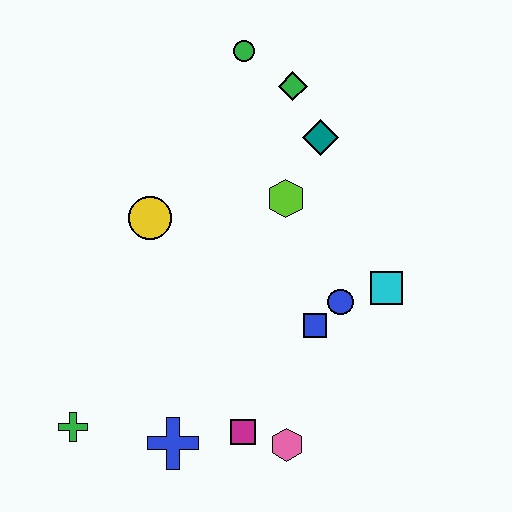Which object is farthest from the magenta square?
The green circle is farthest from the magenta square.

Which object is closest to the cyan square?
The blue circle is closest to the cyan square.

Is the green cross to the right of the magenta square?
No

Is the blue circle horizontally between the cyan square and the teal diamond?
Yes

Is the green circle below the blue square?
No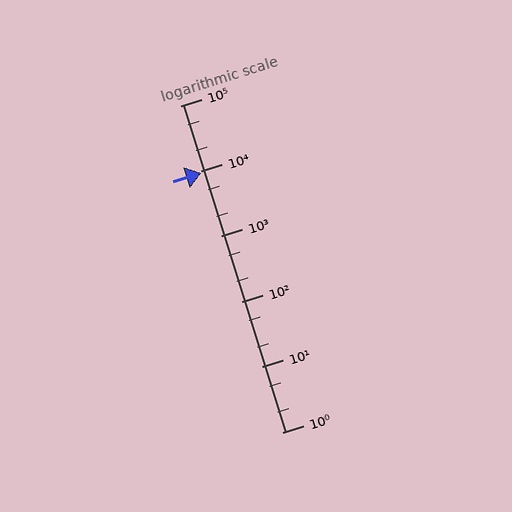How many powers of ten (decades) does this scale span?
The scale spans 5 decades, from 1 to 100000.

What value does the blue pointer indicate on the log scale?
The pointer indicates approximately 9400.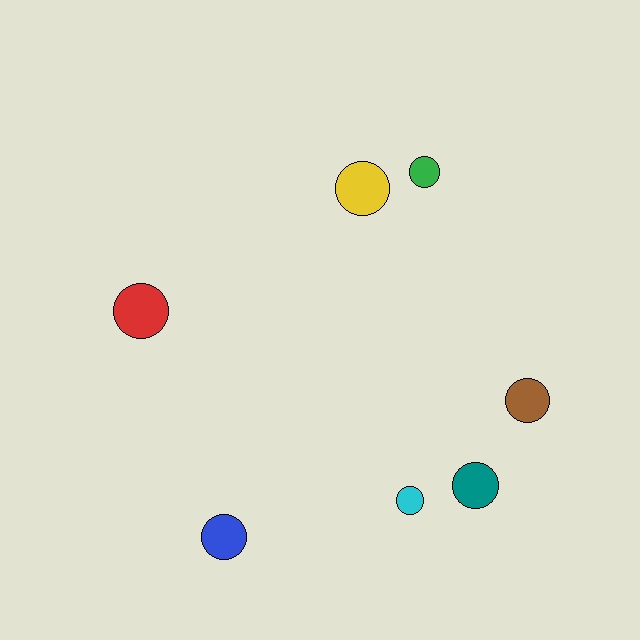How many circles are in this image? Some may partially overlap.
There are 7 circles.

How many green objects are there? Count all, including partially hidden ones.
There is 1 green object.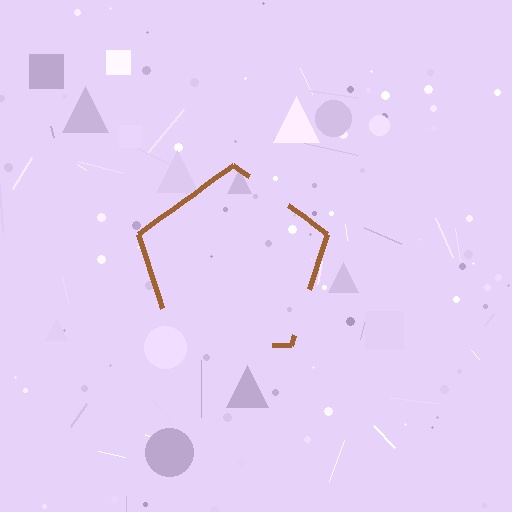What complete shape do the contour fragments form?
The contour fragments form a pentagon.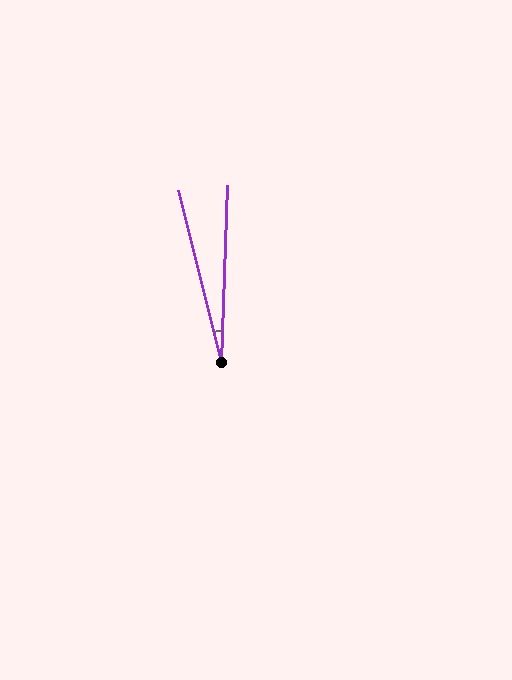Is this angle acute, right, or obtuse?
It is acute.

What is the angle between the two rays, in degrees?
Approximately 16 degrees.